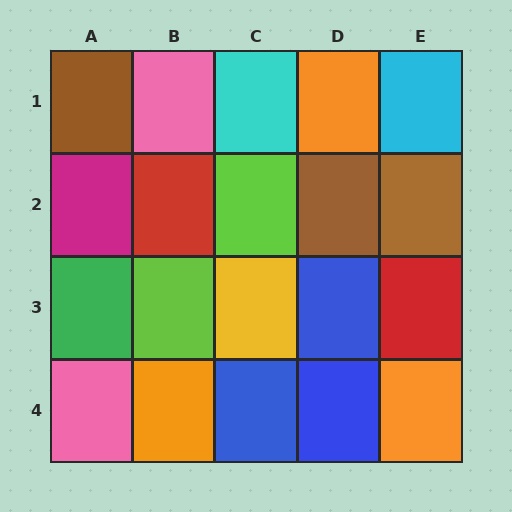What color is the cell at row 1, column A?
Brown.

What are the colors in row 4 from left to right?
Pink, orange, blue, blue, orange.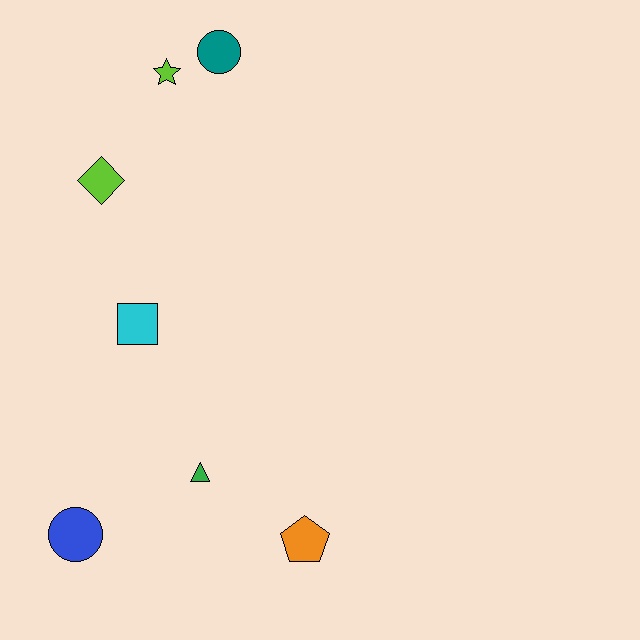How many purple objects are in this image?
There are no purple objects.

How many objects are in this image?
There are 7 objects.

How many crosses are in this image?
There are no crosses.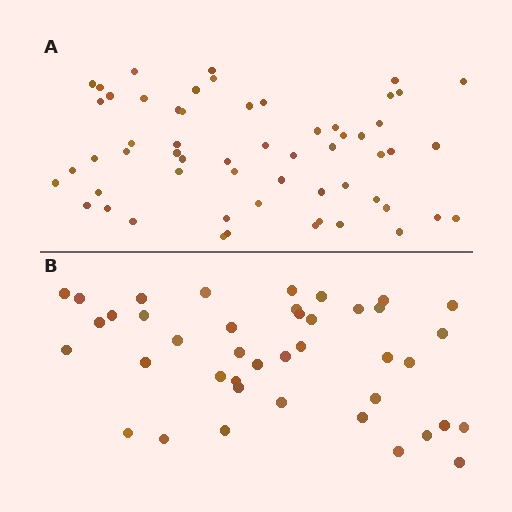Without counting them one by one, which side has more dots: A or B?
Region A (the top region) has more dots.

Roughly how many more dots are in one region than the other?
Region A has approximately 15 more dots than region B.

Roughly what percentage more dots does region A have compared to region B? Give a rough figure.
About 40% more.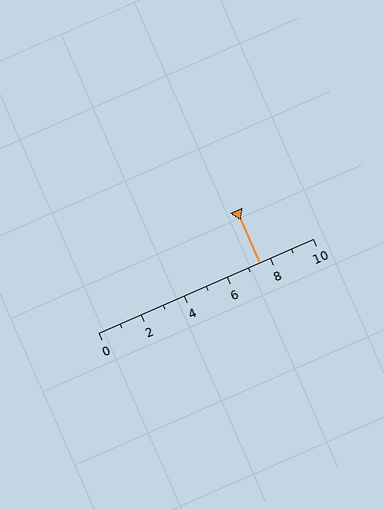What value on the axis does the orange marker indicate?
The marker indicates approximately 7.5.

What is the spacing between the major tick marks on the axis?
The major ticks are spaced 2 apart.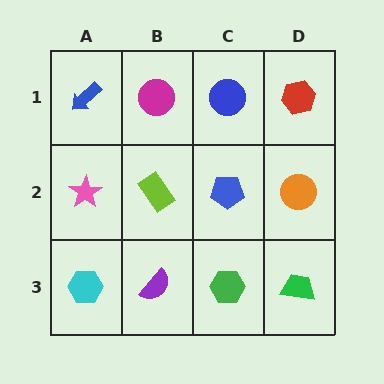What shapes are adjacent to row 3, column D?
An orange circle (row 2, column D), a green hexagon (row 3, column C).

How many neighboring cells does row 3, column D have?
2.